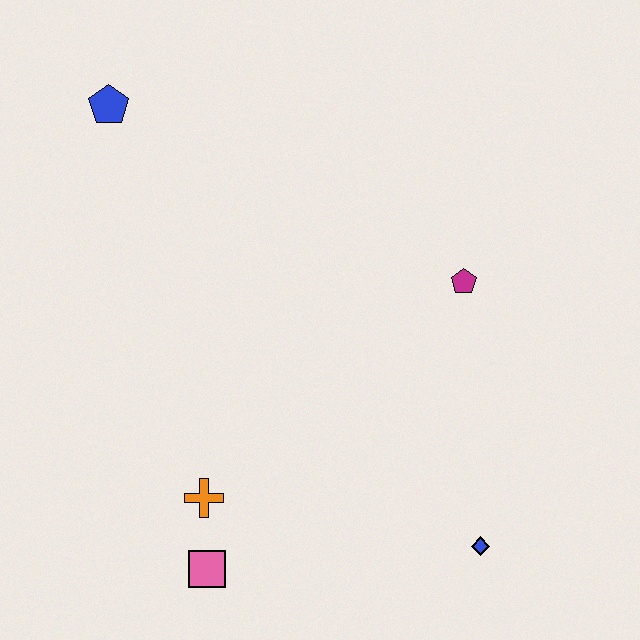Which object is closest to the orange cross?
The pink square is closest to the orange cross.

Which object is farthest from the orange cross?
The blue pentagon is farthest from the orange cross.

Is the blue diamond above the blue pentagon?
No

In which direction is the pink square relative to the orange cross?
The pink square is below the orange cross.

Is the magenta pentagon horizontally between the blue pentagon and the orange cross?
No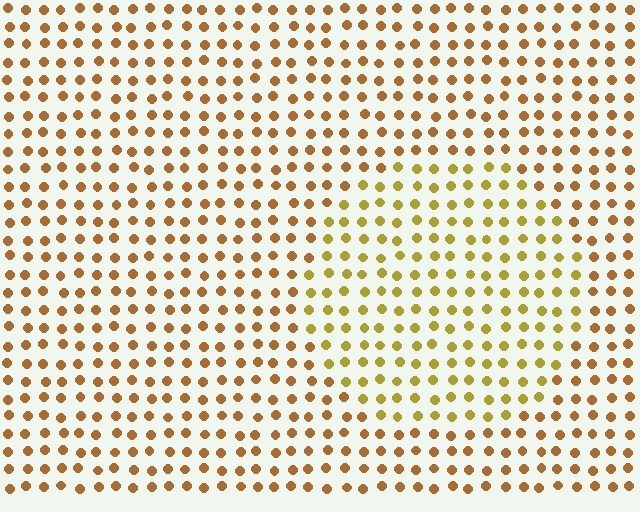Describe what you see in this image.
The image is filled with small brown elements in a uniform arrangement. A circle-shaped region is visible where the elements are tinted to a slightly different hue, forming a subtle color boundary.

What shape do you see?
I see a circle.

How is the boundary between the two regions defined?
The boundary is defined purely by a slight shift in hue (about 28 degrees). Spacing, size, and orientation are identical on both sides.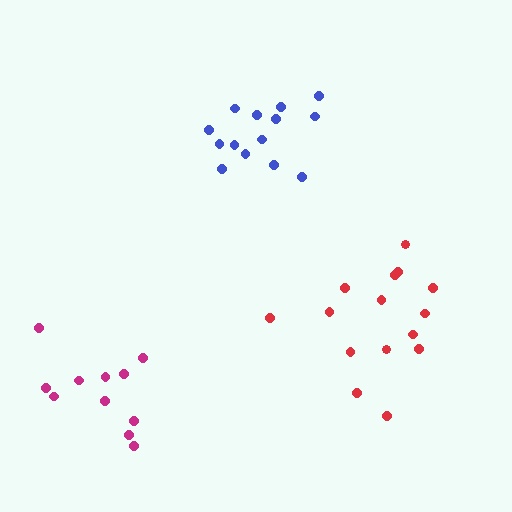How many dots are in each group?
Group 1: 11 dots, Group 2: 15 dots, Group 3: 14 dots (40 total).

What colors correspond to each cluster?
The clusters are colored: magenta, red, blue.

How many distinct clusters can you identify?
There are 3 distinct clusters.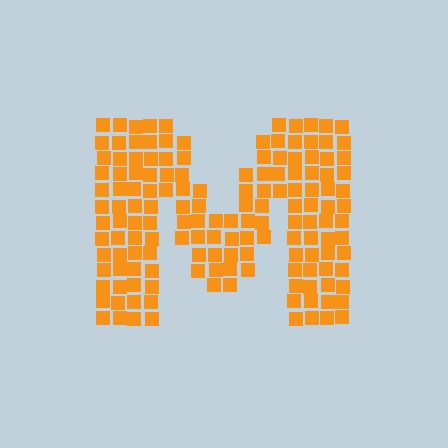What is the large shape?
The large shape is the letter M.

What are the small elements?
The small elements are squares.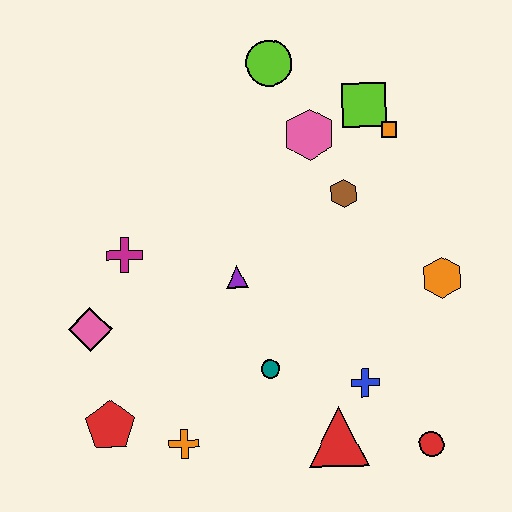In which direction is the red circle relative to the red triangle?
The red circle is to the right of the red triangle.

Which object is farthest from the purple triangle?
The red circle is farthest from the purple triangle.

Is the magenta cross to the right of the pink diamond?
Yes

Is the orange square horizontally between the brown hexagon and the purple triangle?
No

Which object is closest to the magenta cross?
The pink diamond is closest to the magenta cross.